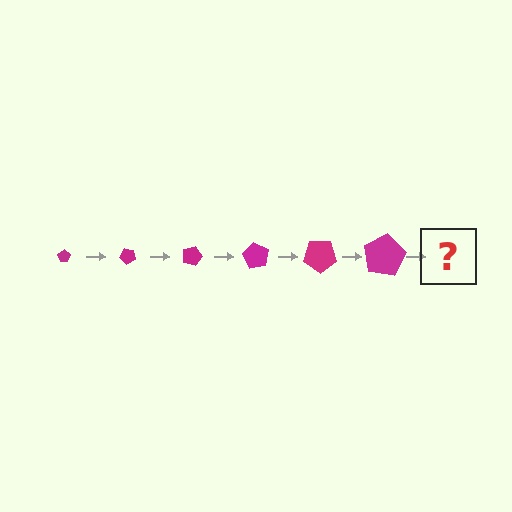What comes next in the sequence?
The next element should be a pentagon, larger than the previous one and rotated 270 degrees from the start.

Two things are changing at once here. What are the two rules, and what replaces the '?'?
The two rules are that the pentagon grows larger each step and it rotates 45 degrees each step. The '?' should be a pentagon, larger than the previous one and rotated 270 degrees from the start.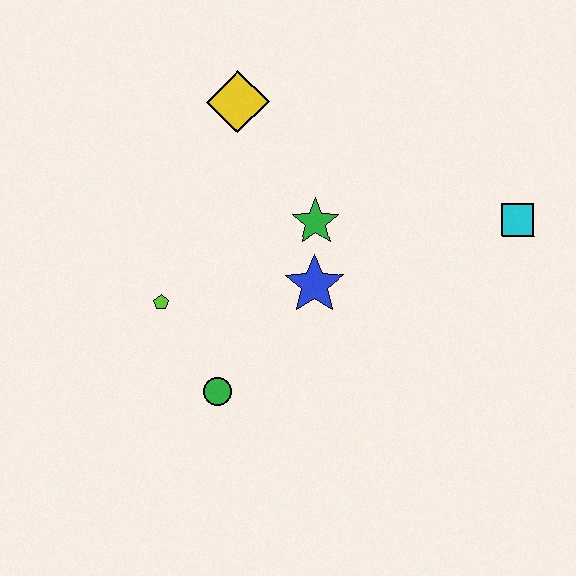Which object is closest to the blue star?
The green star is closest to the blue star.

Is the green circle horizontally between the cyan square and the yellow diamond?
No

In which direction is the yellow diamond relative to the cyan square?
The yellow diamond is to the left of the cyan square.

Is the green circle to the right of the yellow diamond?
No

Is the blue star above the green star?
No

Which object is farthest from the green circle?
The cyan square is farthest from the green circle.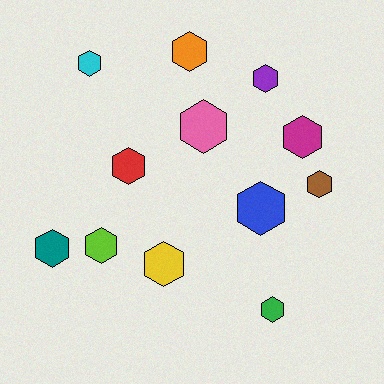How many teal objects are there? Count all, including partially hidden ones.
There is 1 teal object.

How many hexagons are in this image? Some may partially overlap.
There are 12 hexagons.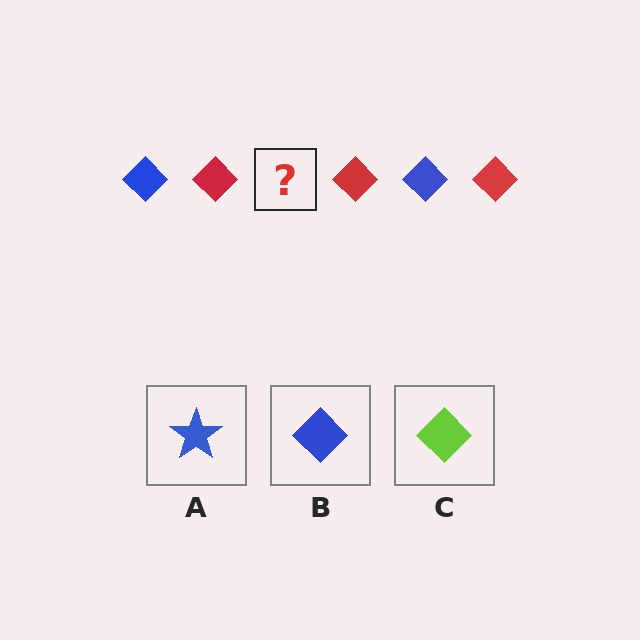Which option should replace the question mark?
Option B.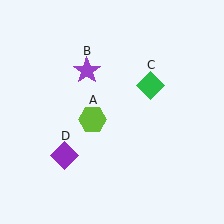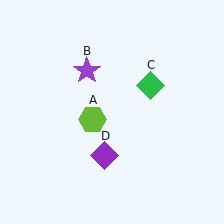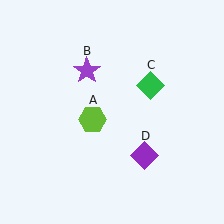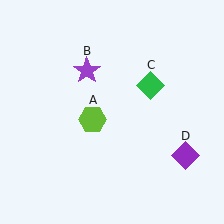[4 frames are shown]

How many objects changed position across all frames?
1 object changed position: purple diamond (object D).